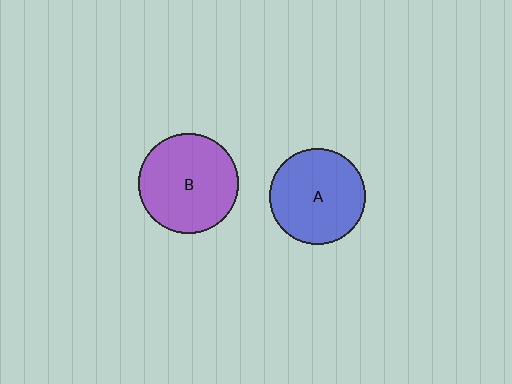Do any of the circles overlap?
No, none of the circles overlap.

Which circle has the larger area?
Circle B (purple).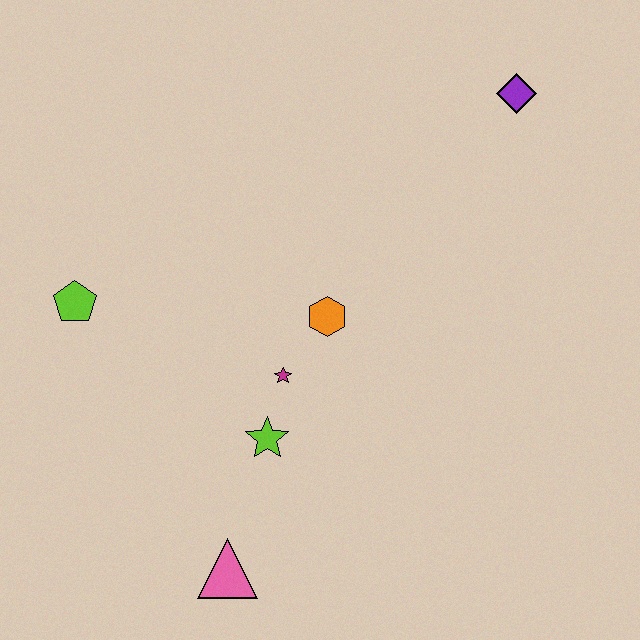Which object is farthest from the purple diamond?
The pink triangle is farthest from the purple diamond.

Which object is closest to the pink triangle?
The lime star is closest to the pink triangle.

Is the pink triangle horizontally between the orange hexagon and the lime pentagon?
Yes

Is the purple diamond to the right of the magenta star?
Yes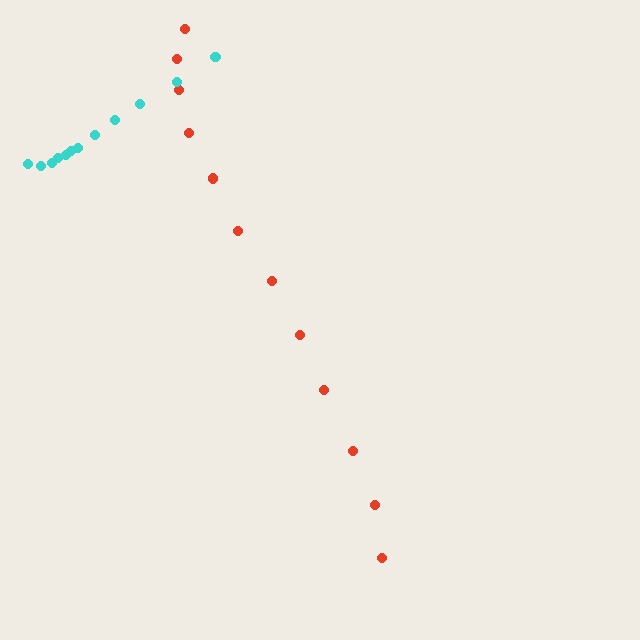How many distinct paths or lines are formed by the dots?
There are 2 distinct paths.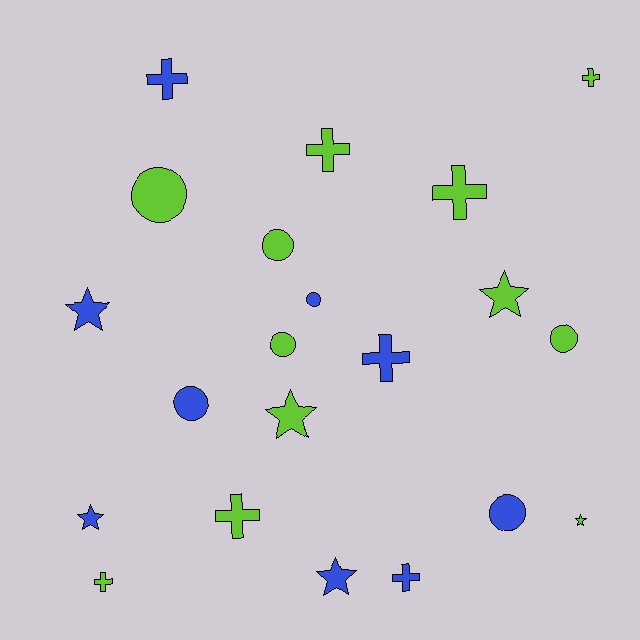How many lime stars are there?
There are 3 lime stars.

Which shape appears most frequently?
Cross, with 8 objects.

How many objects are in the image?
There are 21 objects.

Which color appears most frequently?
Lime, with 12 objects.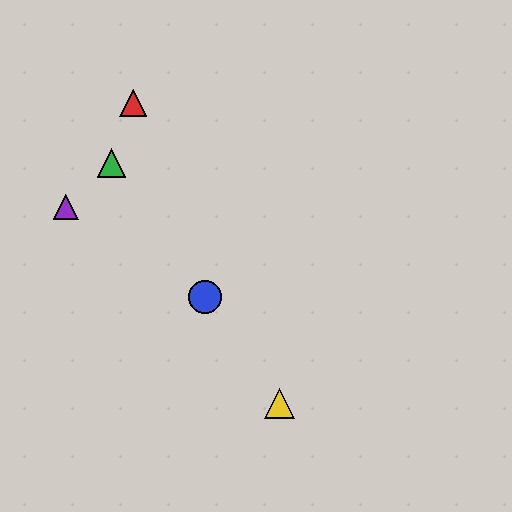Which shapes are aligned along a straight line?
The blue circle, the green triangle, the yellow triangle are aligned along a straight line.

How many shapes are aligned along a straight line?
3 shapes (the blue circle, the green triangle, the yellow triangle) are aligned along a straight line.